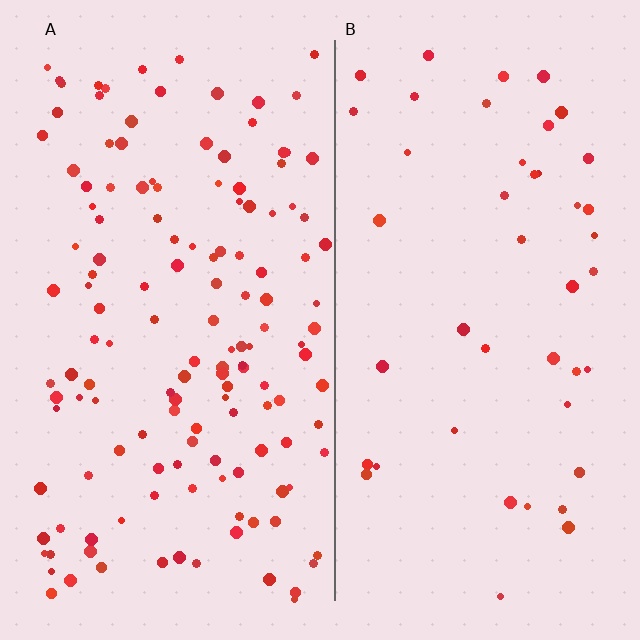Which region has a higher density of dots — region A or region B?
A (the left).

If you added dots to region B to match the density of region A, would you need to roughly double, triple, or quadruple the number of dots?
Approximately triple.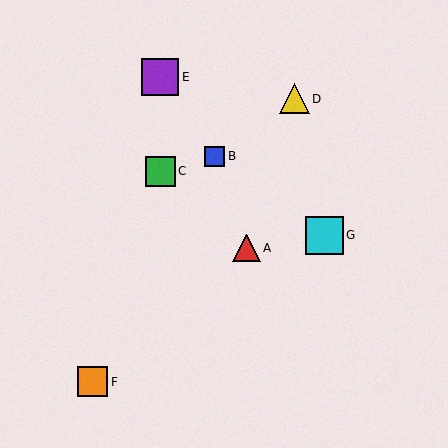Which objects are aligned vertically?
Objects C, E are aligned vertically.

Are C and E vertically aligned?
Yes, both are at x≈160.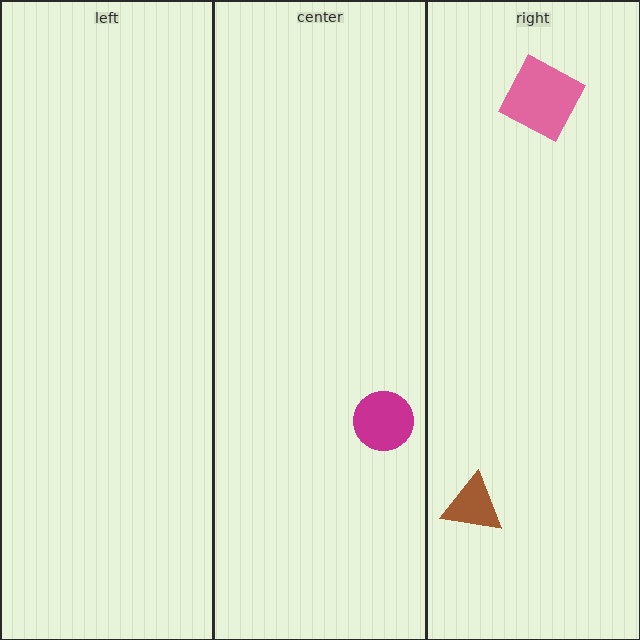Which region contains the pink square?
The right region.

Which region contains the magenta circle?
The center region.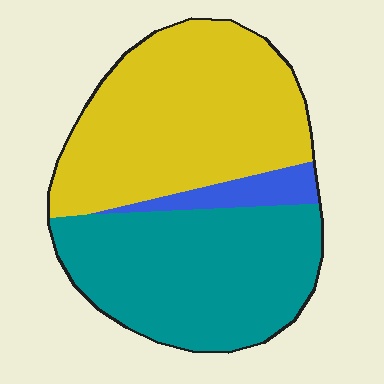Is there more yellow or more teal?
Yellow.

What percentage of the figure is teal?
Teal covers 44% of the figure.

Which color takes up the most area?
Yellow, at roughly 50%.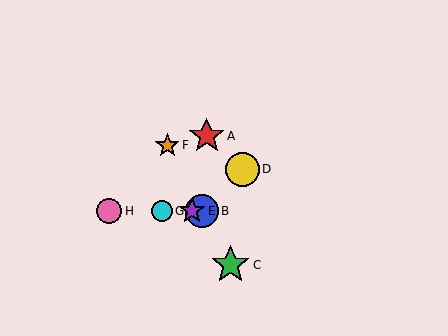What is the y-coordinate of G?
Object G is at y≈211.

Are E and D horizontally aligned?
No, E is at y≈211 and D is at y≈169.